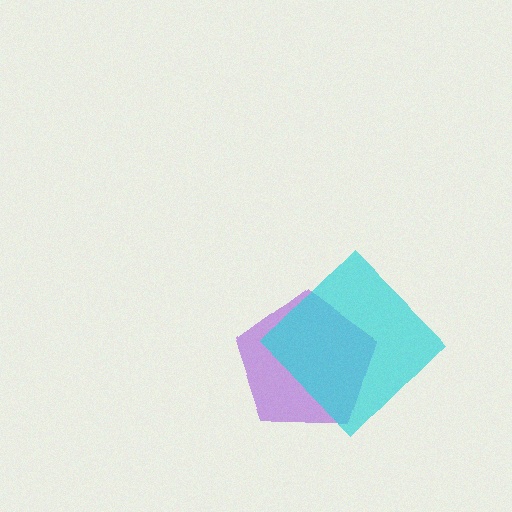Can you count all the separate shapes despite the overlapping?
Yes, there are 2 separate shapes.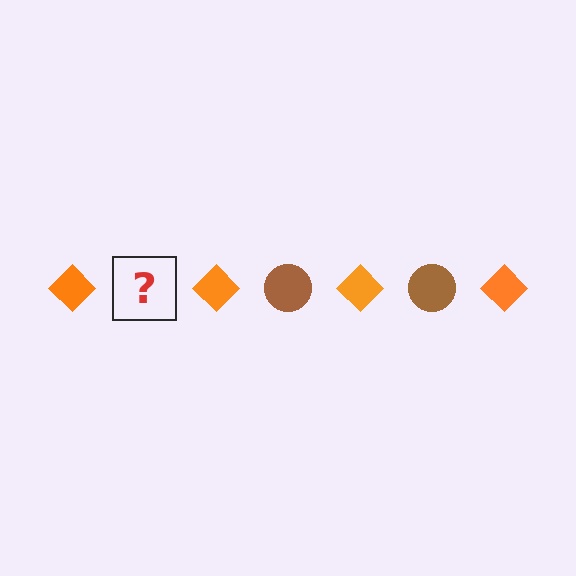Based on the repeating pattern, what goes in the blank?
The blank should be a brown circle.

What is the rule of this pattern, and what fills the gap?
The rule is that the pattern alternates between orange diamond and brown circle. The gap should be filled with a brown circle.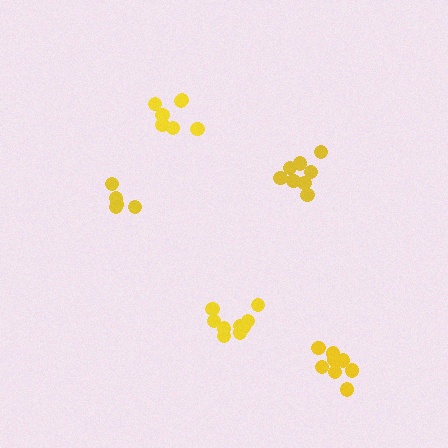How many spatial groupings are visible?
There are 5 spatial groupings.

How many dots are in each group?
Group 1: 7 dots, Group 2: 8 dots, Group 3: 8 dots, Group 4: 5 dots, Group 5: 9 dots (37 total).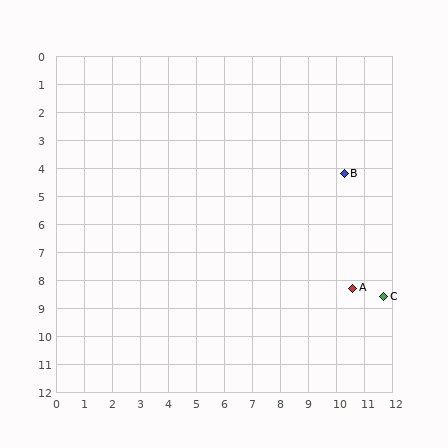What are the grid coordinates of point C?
Point C is at approximately (11.7, 8.6).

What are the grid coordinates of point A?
Point A is at approximately (10.6, 8.3).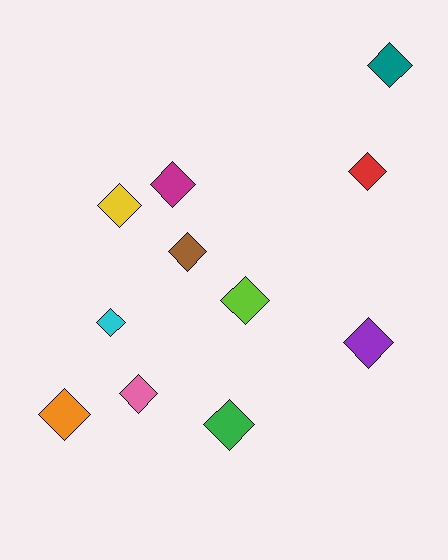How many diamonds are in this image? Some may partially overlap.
There are 11 diamonds.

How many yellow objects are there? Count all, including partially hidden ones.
There is 1 yellow object.